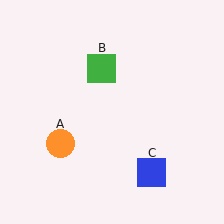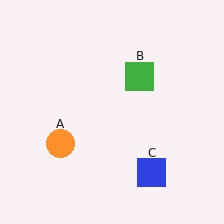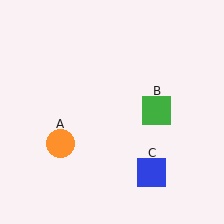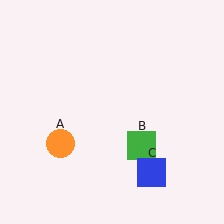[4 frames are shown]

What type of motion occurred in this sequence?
The green square (object B) rotated clockwise around the center of the scene.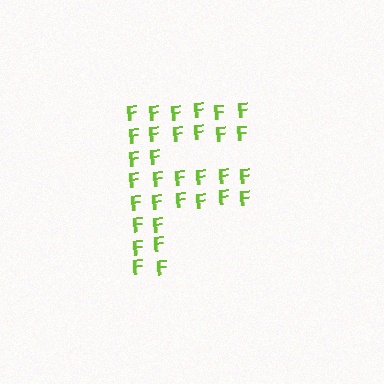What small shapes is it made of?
It is made of small letter F's.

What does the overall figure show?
The overall figure shows the letter F.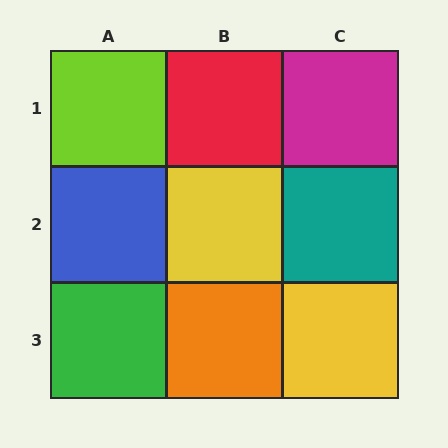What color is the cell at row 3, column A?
Green.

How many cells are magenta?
1 cell is magenta.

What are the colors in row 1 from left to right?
Lime, red, magenta.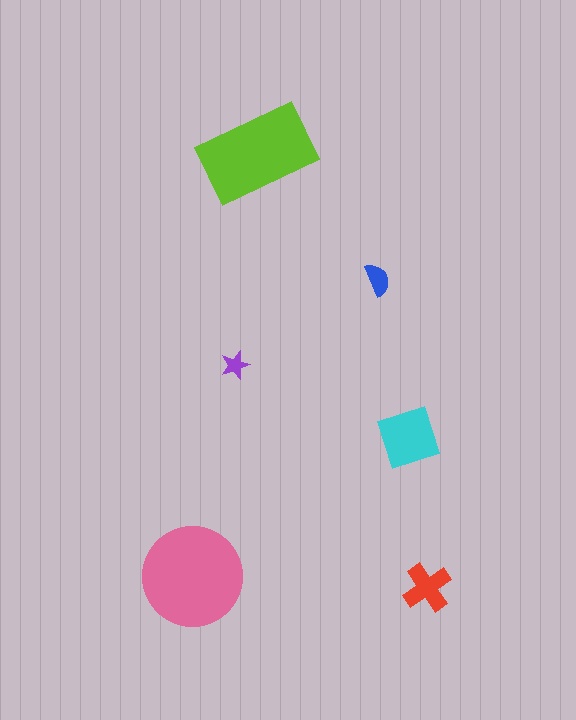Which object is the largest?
The pink circle.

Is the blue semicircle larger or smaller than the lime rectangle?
Smaller.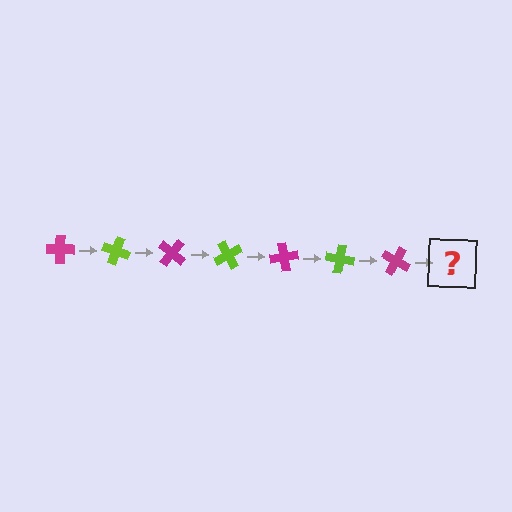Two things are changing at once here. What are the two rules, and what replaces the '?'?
The two rules are that it rotates 20 degrees each step and the color cycles through magenta and lime. The '?' should be a lime cross, rotated 140 degrees from the start.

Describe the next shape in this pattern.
It should be a lime cross, rotated 140 degrees from the start.